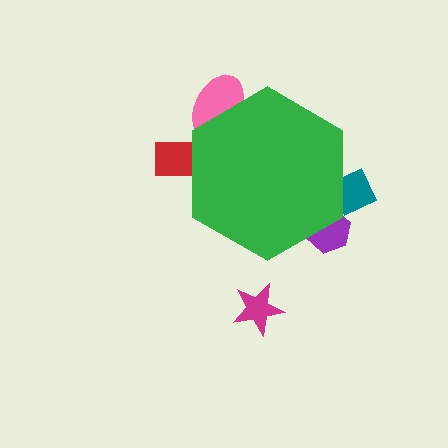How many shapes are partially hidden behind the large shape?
4 shapes are partially hidden.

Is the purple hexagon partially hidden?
Yes, the purple hexagon is partially hidden behind the green hexagon.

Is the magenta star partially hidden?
No, the magenta star is fully visible.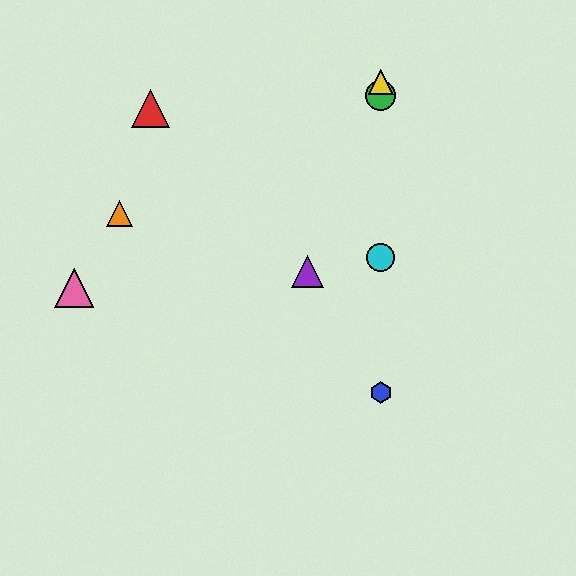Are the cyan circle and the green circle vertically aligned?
Yes, both are at x≈381.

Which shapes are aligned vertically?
The blue hexagon, the green circle, the yellow triangle, the cyan circle are aligned vertically.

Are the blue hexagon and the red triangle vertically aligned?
No, the blue hexagon is at x≈381 and the red triangle is at x≈151.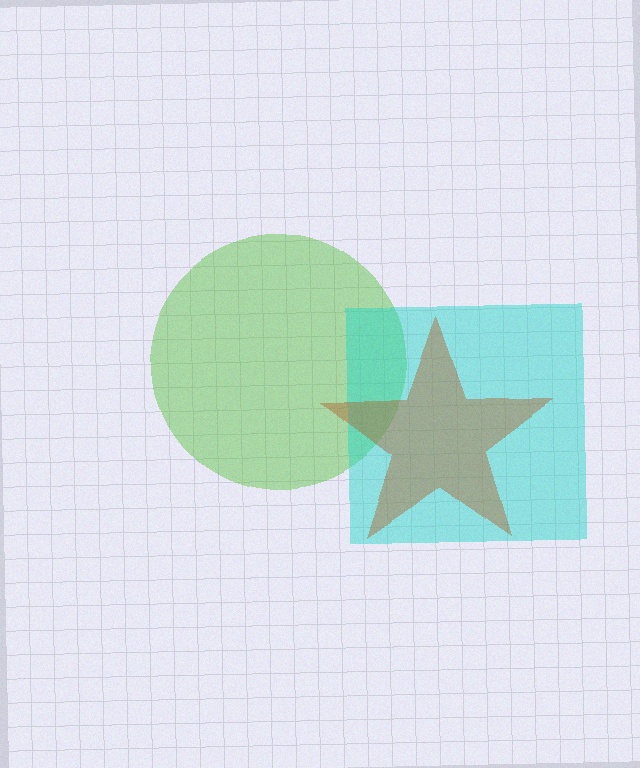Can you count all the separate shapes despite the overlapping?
Yes, there are 3 separate shapes.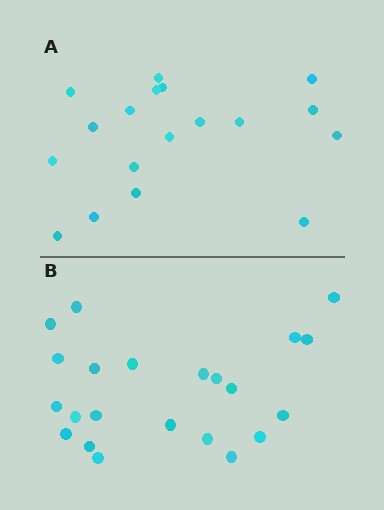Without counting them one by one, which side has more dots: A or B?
Region B (the bottom region) has more dots.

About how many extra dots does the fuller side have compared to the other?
Region B has about 4 more dots than region A.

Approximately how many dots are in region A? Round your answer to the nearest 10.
About 20 dots. (The exact count is 18, which rounds to 20.)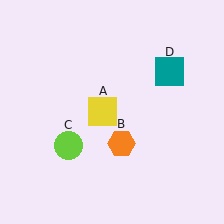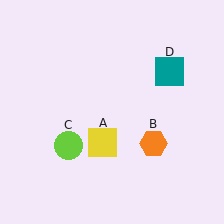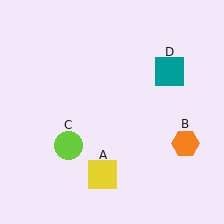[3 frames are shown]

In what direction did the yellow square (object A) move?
The yellow square (object A) moved down.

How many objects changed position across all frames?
2 objects changed position: yellow square (object A), orange hexagon (object B).